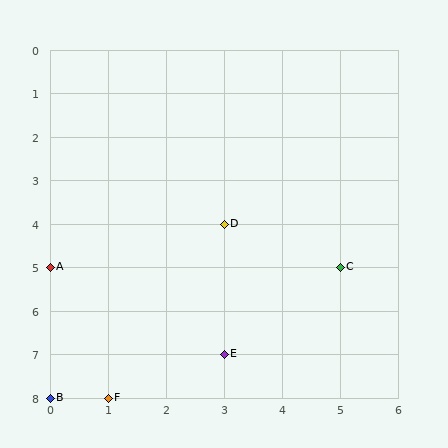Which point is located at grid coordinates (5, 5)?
Point C is at (5, 5).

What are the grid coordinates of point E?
Point E is at grid coordinates (3, 7).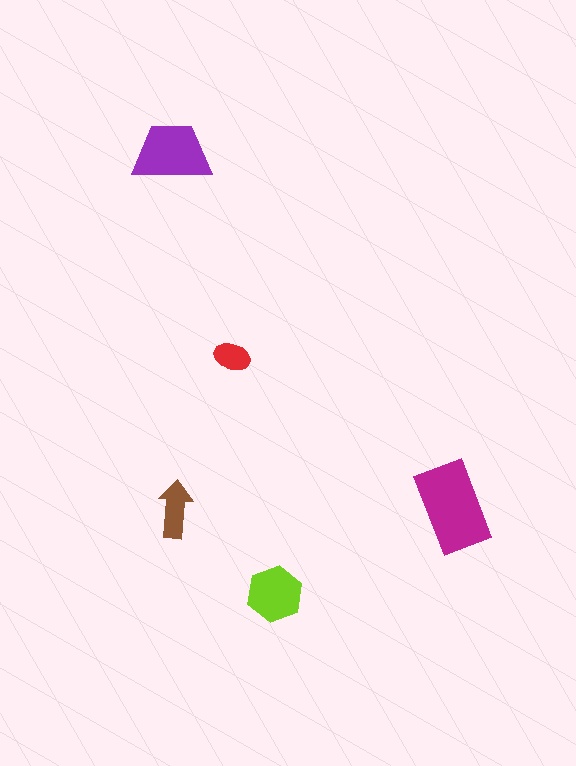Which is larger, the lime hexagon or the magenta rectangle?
The magenta rectangle.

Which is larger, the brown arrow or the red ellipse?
The brown arrow.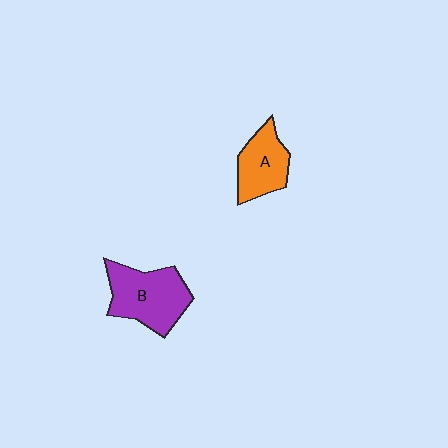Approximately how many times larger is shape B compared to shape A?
Approximately 1.4 times.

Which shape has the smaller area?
Shape A (orange).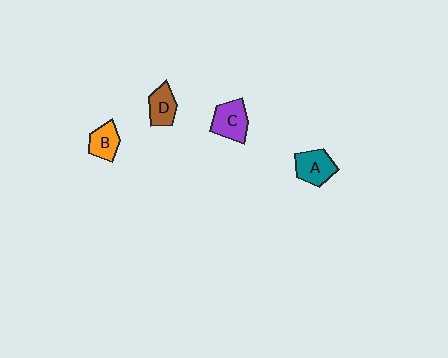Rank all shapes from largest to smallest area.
From largest to smallest: C (purple), A (teal), D (brown), B (orange).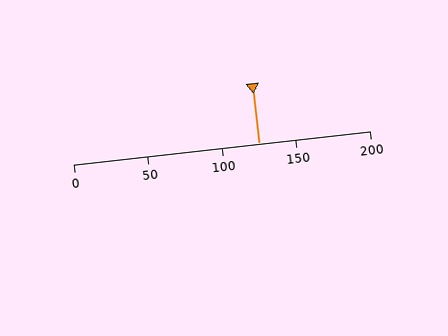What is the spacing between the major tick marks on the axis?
The major ticks are spaced 50 apart.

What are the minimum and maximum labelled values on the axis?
The axis runs from 0 to 200.